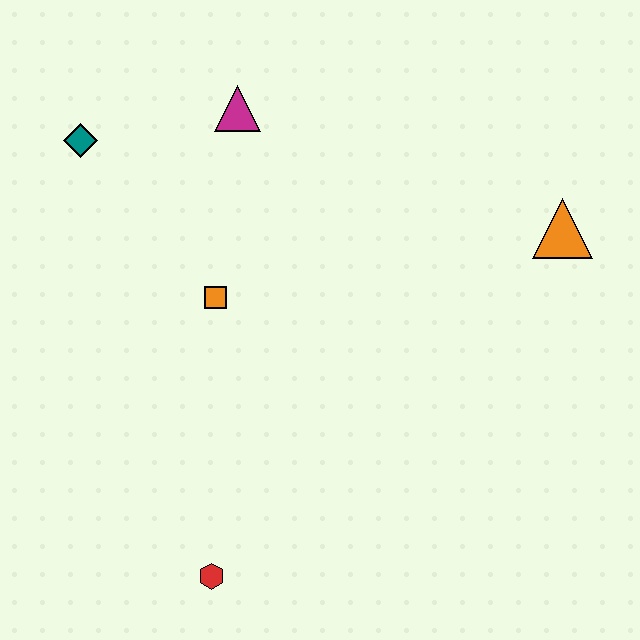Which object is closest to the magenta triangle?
The teal diamond is closest to the magenta triangle.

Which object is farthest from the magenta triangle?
The red hexagon is farthest from the magenta triangle.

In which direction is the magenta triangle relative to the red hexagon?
The magenta triangle is above the red hexagon.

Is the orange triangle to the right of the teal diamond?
Yes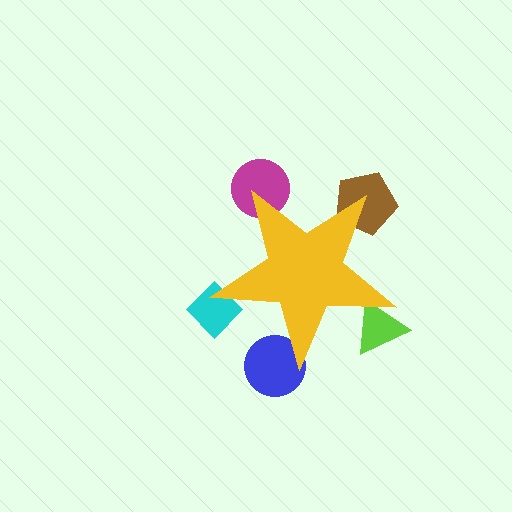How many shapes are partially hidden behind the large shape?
5 shapes are partially hidden.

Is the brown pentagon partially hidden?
Yes, the brown pentagon is partially hidden behind the yellow star.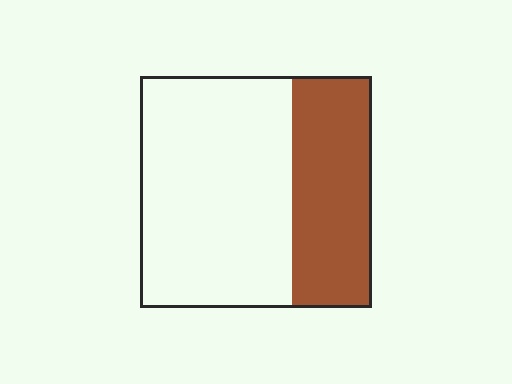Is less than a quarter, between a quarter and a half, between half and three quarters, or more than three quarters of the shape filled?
Between a quarter and a half.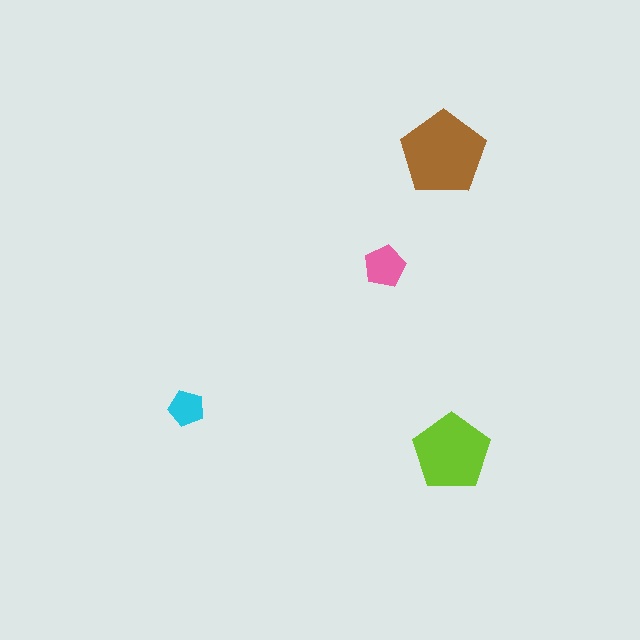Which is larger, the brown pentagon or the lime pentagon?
The brown one.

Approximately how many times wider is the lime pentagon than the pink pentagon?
About 2 times wider.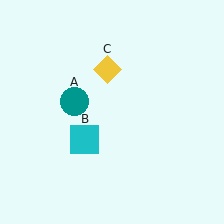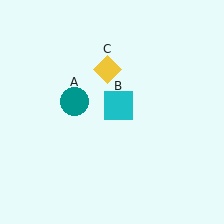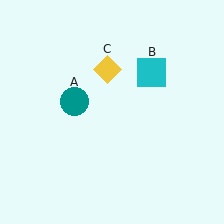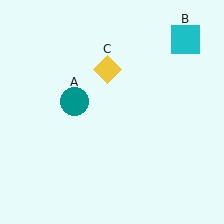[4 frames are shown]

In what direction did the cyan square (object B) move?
The cyan square (object B) moved up and to the right.